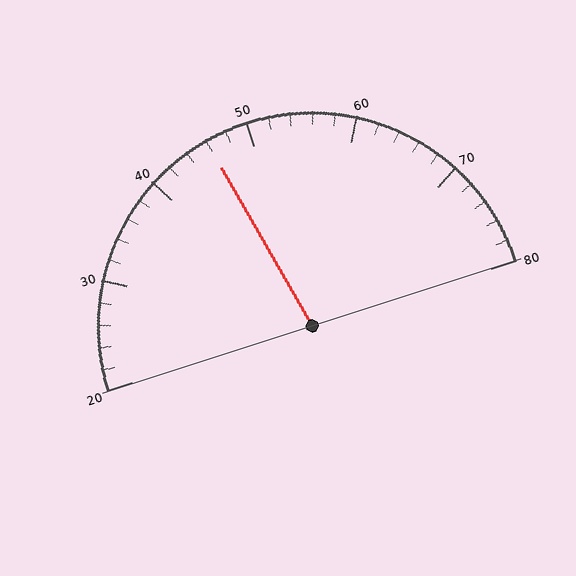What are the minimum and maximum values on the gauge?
The gauge ranges from 20 to 80.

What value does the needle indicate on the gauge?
The needle indicates approximately 46.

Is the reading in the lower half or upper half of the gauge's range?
The reading is in the lower half of the range (20 to 80).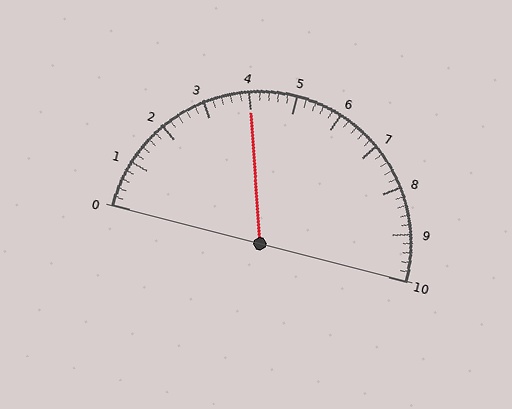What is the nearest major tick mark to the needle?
The nearest major tick mark is 4.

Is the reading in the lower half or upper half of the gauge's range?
The reading is in the lower half of the range (0 to 10).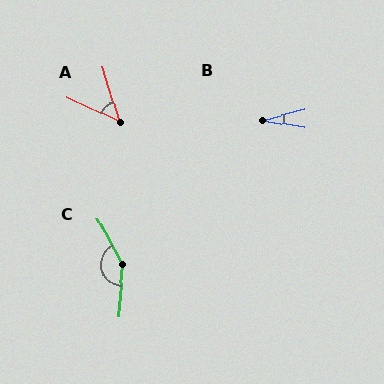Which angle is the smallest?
B, at approximately 23 degrees.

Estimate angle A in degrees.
Approximately 48 degrees.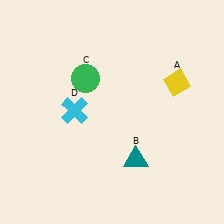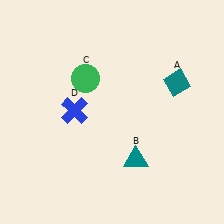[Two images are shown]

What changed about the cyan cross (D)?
In Image 1, D is cyan. In Image 2, it changed to blue.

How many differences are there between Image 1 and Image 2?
There are 2 differences between the two images.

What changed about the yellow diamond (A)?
In Image 1, A is yellow. In Image 2, it changed to teal.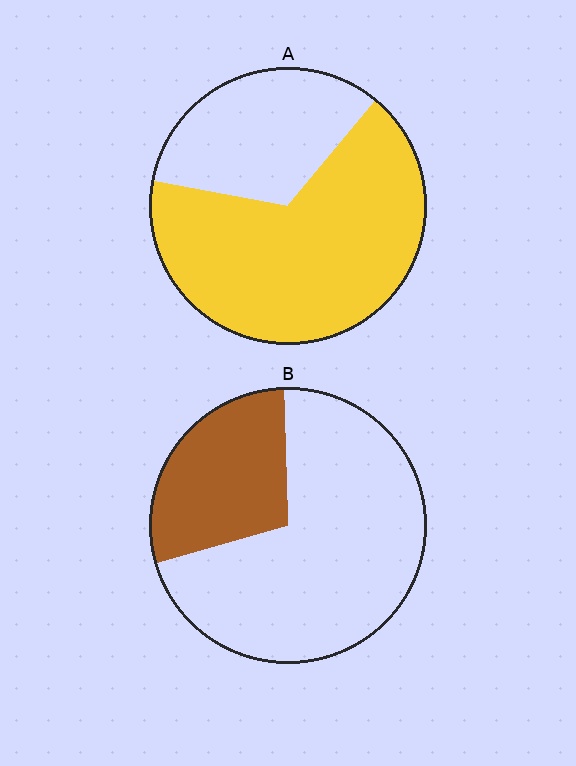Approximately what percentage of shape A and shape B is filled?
A is approximately 65% and B is approximately 30%.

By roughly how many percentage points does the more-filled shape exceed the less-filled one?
By roughly 40 percentage points (A over B).